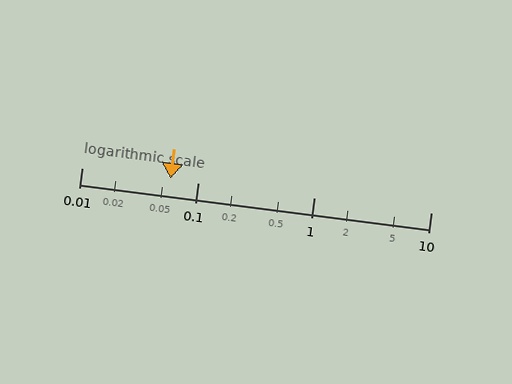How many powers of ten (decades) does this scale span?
The scale spans 3 decades, from 0.01 to 10.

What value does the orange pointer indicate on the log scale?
The pointer indicates approximately 0.058.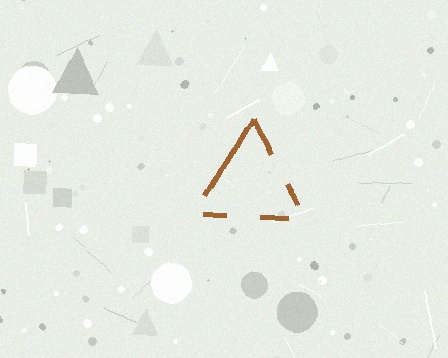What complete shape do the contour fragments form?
The contour fragments form a triangle.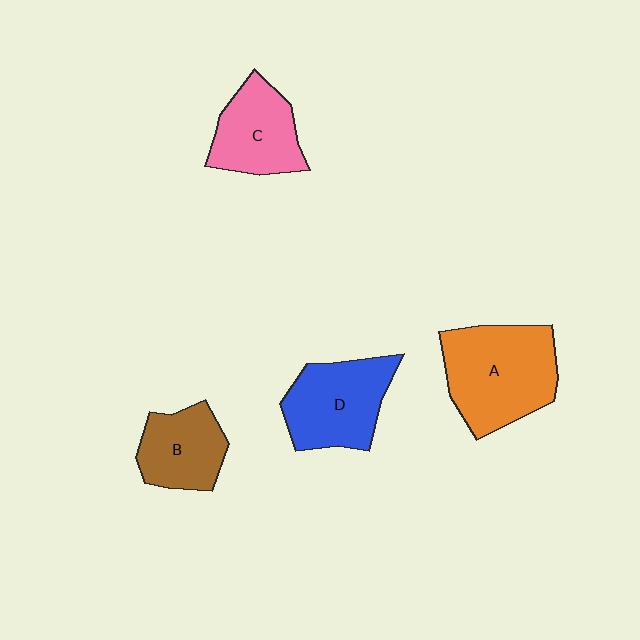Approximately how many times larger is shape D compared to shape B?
Approximately 1.3 times.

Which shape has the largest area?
Shape A (orange).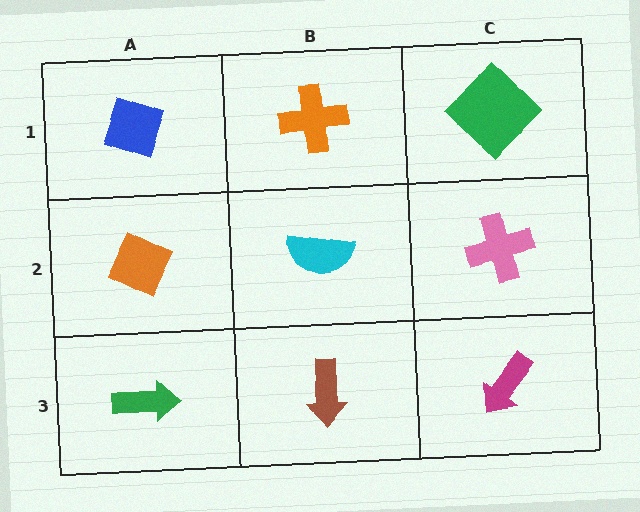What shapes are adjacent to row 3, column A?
An orange diamond (row 2, column A), a brown arrow (row 3, column B).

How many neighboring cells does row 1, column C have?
2.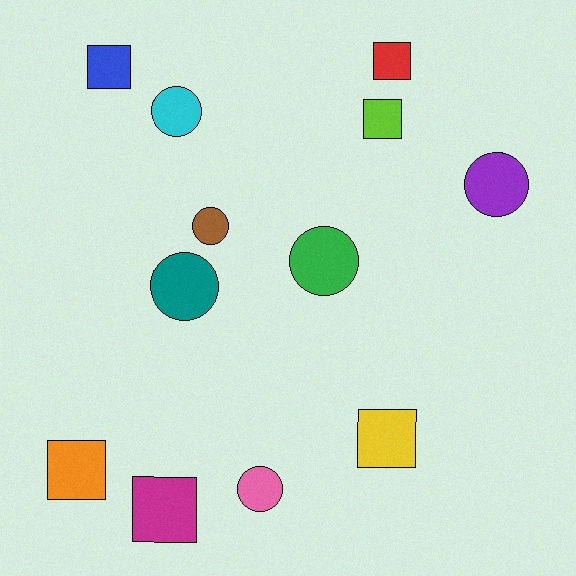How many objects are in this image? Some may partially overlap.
There are 12 objects.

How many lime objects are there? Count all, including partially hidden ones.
There is 1 lime object.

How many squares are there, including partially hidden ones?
There are 6 squares.